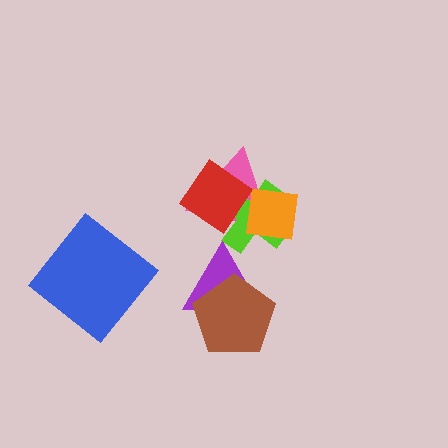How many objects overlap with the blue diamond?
0 objects overlap with the blue diamond.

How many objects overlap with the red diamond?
3 objects overlap with the red diamond.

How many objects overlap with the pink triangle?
3 objects overlap with the pink triangle.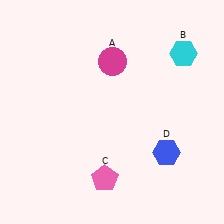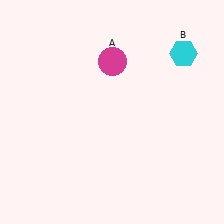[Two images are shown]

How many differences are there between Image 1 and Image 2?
There are 2 differences between the two images.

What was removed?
The pink pentagon (C), the blue hexagon (D) were removed in Image 2.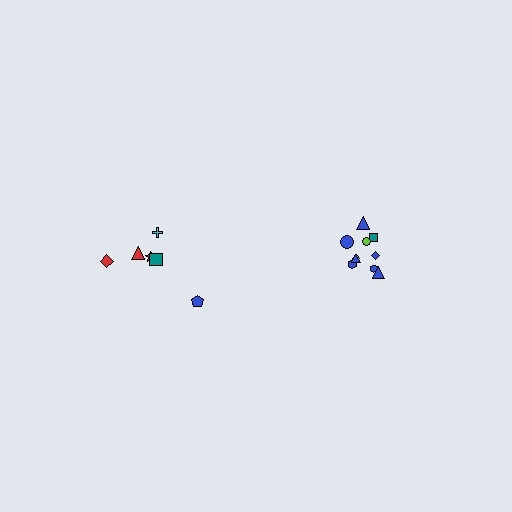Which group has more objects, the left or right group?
The right group.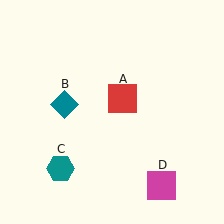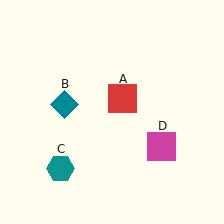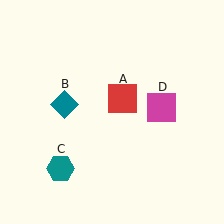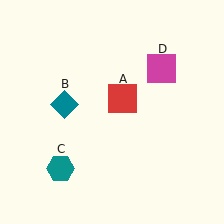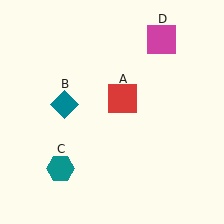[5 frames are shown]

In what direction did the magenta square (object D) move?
The magenta square (object D) moved up.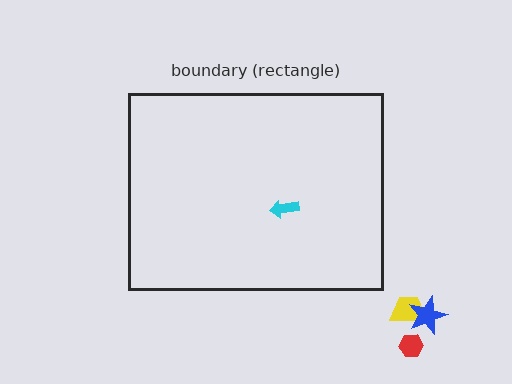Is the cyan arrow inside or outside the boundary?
Inside.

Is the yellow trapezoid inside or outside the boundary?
Outside.